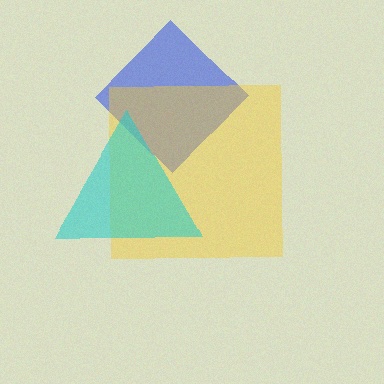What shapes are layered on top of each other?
The layered shapes are: a blue diamond, a yellow square, a cyan triangle.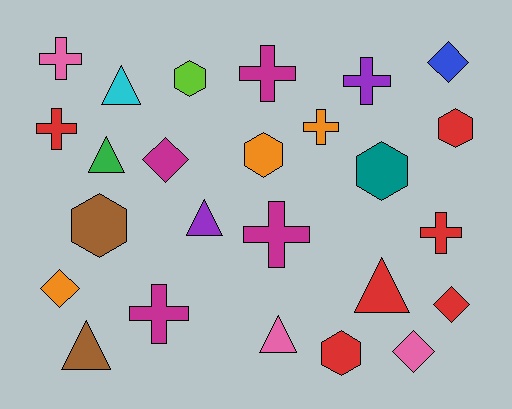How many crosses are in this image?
There are 8 crosses.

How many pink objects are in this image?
There are 3 pink objects.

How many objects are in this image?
There are 25 objects.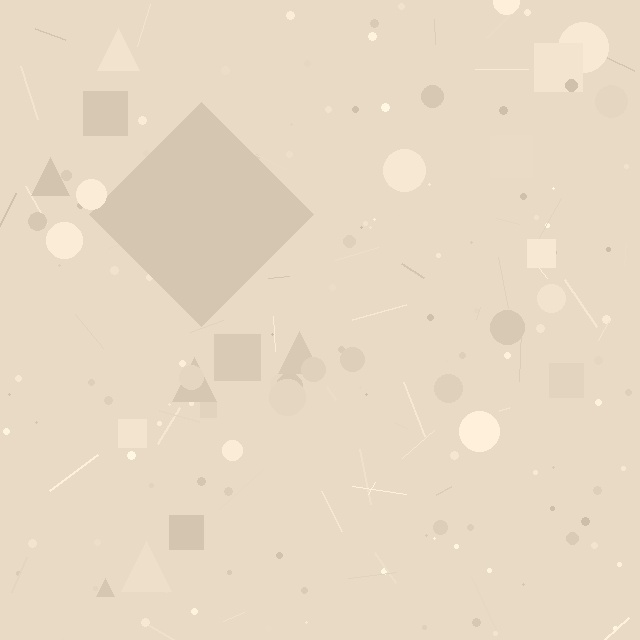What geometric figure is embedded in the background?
A diamond is embedded in the background.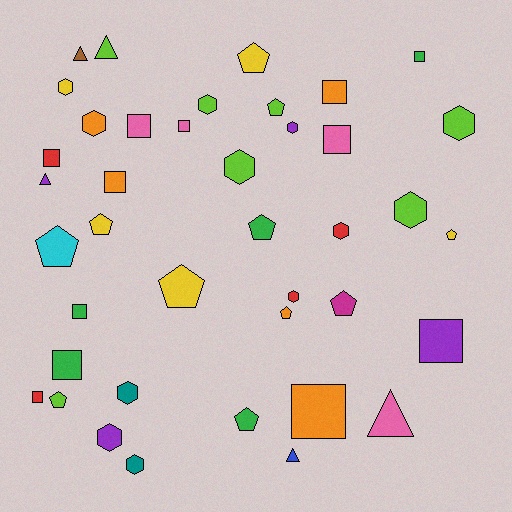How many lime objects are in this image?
There are 7 lime objects.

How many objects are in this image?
There are 40 objects.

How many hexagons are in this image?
There are 12 hexagons.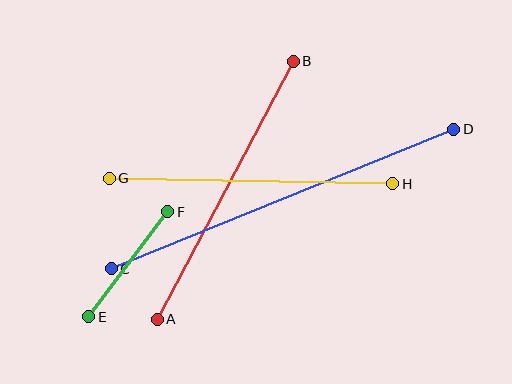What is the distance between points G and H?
The distance is approximately 284 pixels.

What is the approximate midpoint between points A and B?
The midpoint is at approximately (225, 190) pixels.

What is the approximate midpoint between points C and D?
The midpoint is at approximately (282, 199) pixels.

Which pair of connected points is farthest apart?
Points C and D are farthest apart.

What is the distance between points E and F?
The distance is approximately 131 pixels.